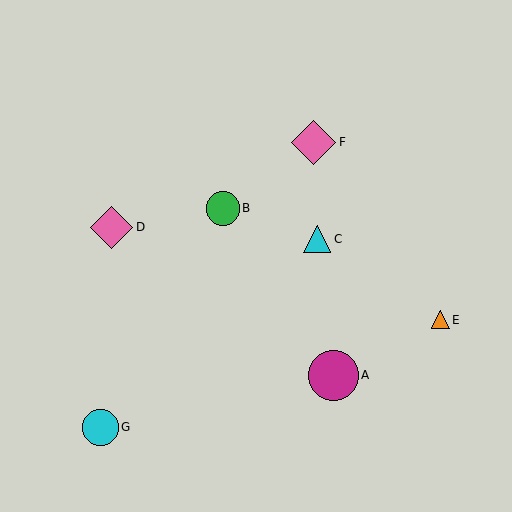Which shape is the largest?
The magenta circle (labeled A) is the largest.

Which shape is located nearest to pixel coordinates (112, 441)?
The cyan circle (labeled G) at (100, 428) is nearest to that location.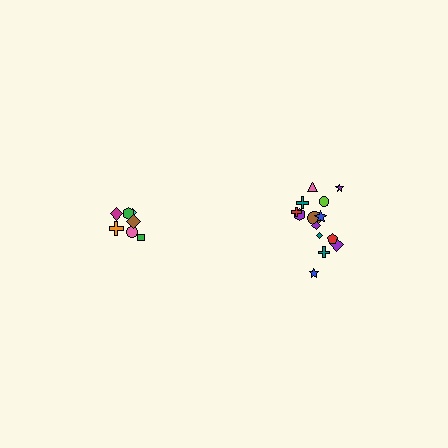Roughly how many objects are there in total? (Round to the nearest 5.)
Roughly 20 objects in total.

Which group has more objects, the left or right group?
The right group.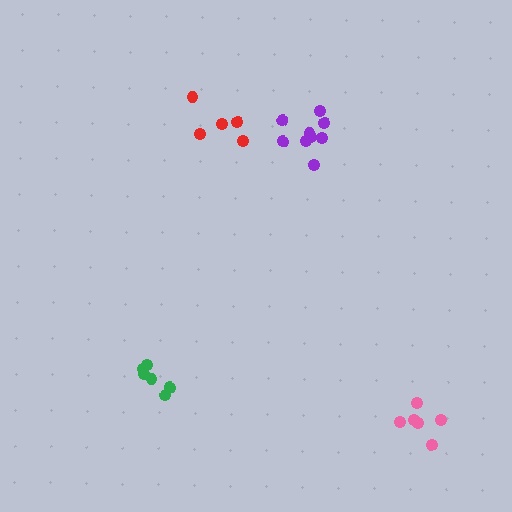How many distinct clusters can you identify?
There are 4 distinct clusters.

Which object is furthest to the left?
The green cluster is leftmost.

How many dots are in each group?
Group 1: 5 dots, Group 2: 6 dots, Group 3: 9 dots, Group 4: 6 dots (26 total).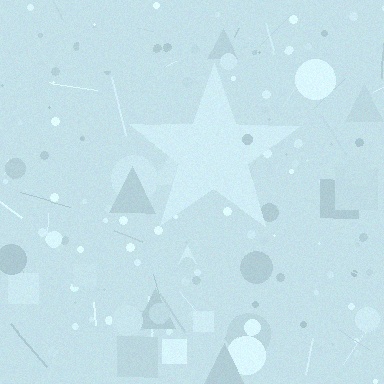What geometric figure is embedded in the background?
A star is embedded in the background.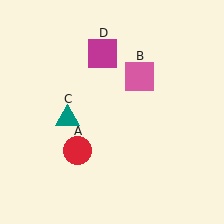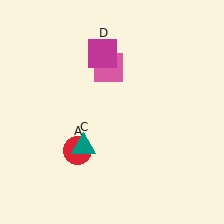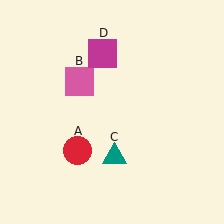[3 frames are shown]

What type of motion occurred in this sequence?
The pink square (object B), teal triangle (object C) rotated counterclockwise around the center of the scene.